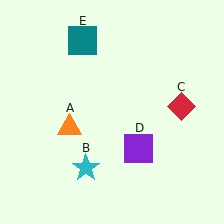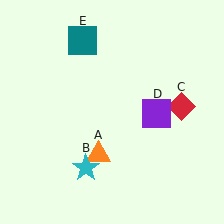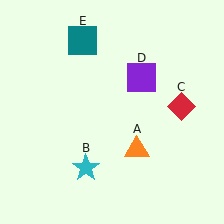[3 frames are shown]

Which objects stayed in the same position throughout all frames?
Cyan star (object B) and red diamond (object C) and teal square (object E) remained stationary.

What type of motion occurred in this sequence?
The orange triangle (object A), purple square (object D) rotated counterclockwise around the center of the scene.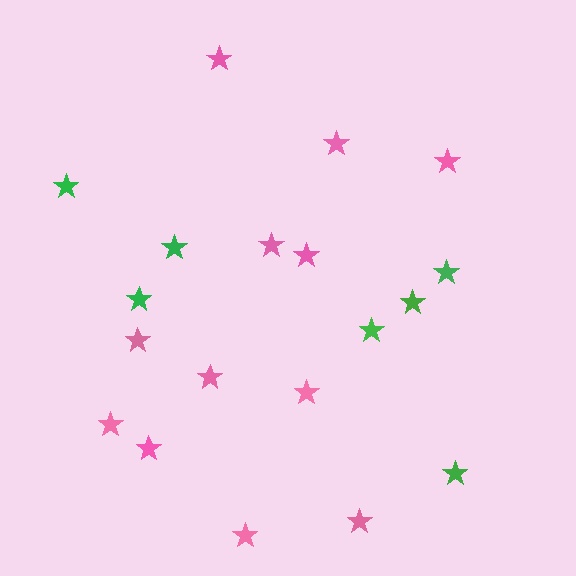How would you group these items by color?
There are 2 groups: one group of pink stars (12) and one group of green stars (7).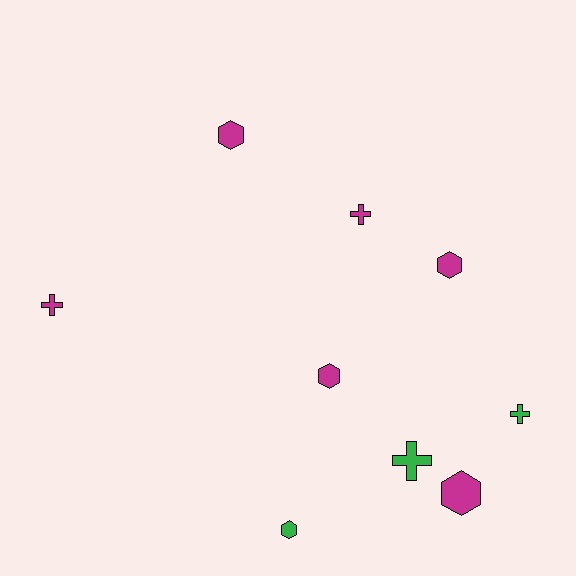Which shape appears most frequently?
Hexagon, with 5 objects.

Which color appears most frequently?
Magenta, with 6 objects.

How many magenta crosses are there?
There are 2 magenta crosses.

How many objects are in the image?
There are 9 objects.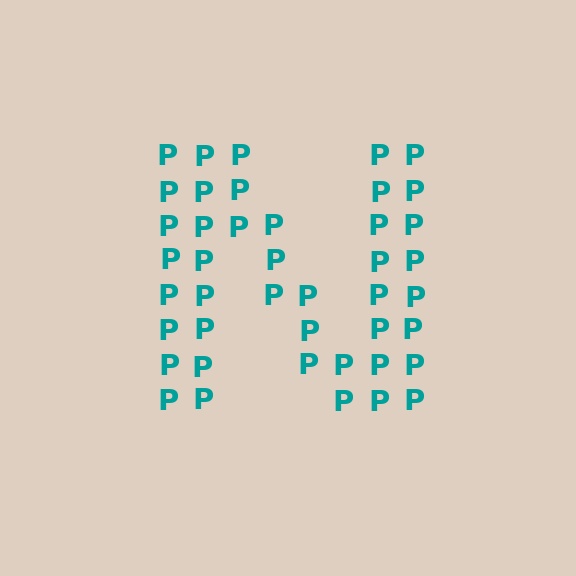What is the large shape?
The large shape is the letter N.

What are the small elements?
The small elements are letter P's.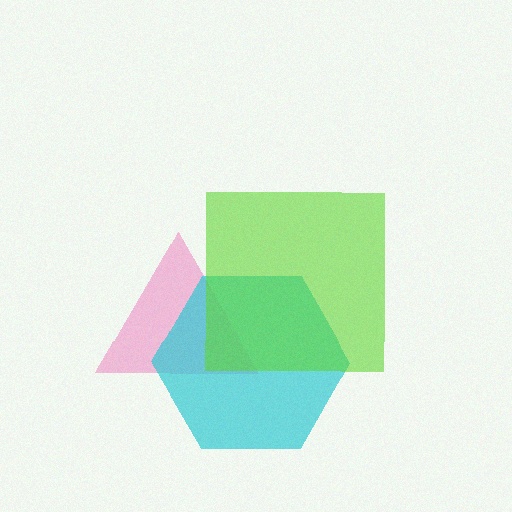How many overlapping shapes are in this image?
There are 3 overlapping shapes in the image.